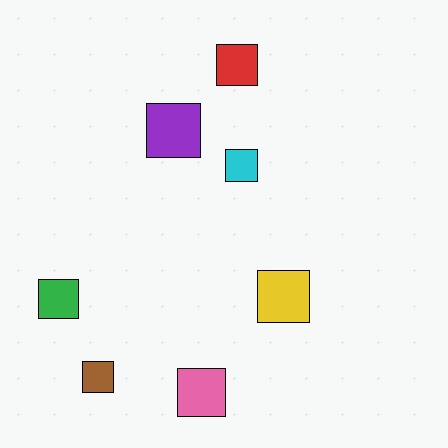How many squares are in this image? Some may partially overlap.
There are 7 squares.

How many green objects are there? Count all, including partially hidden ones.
There is 1 green object.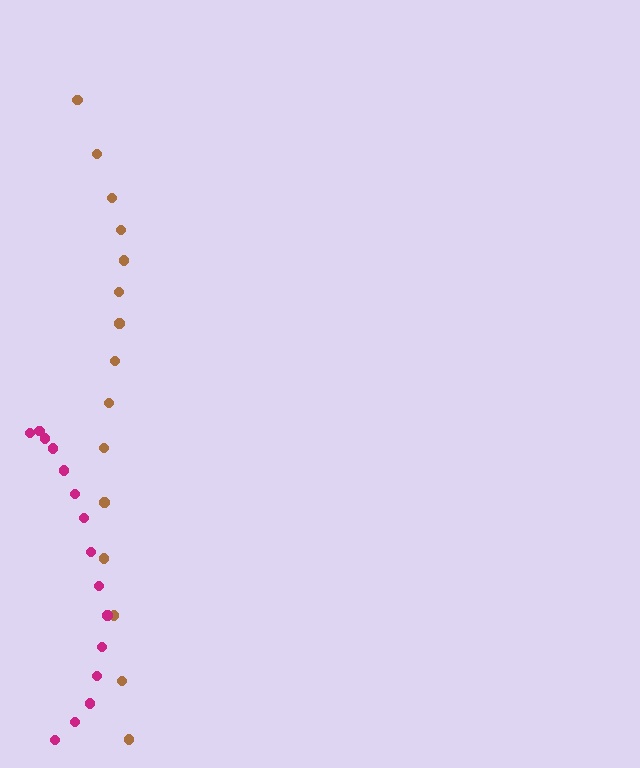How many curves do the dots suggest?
There are 2 distinct paths.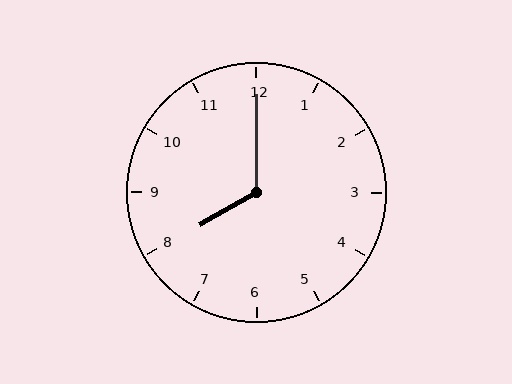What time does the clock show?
8:00.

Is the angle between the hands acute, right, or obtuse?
It is obtuse.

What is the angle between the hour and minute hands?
Approximately 120 degrees.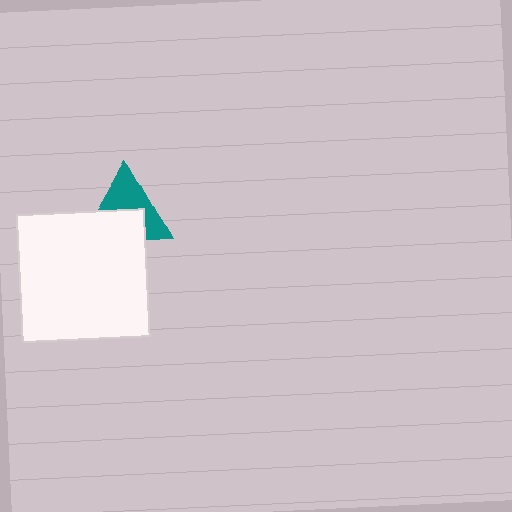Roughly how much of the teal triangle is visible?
About half of it is visible (roughly 53%).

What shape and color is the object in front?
The object in front is a white square.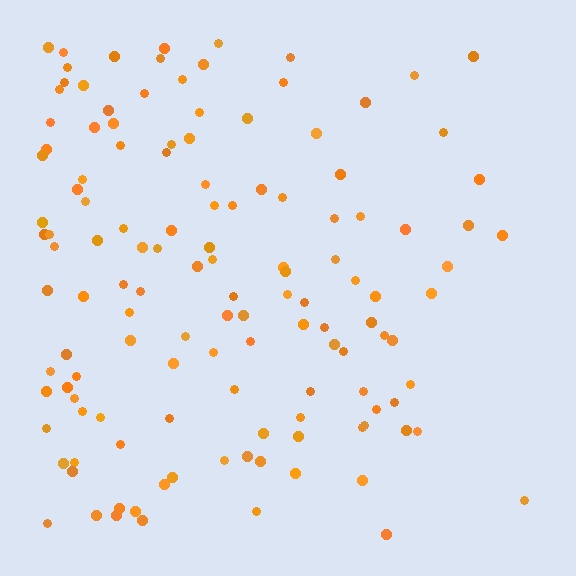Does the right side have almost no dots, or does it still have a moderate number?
Still a moderate number, just noticeably fewer than the left.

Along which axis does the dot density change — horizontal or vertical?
Horizontal.